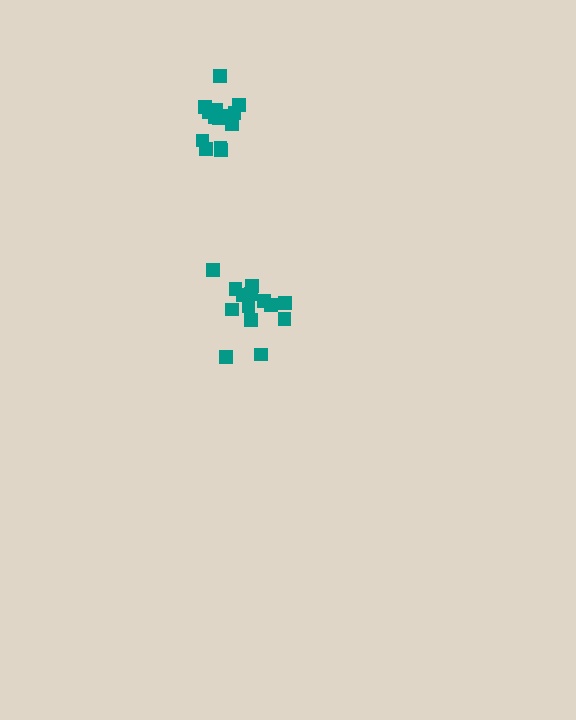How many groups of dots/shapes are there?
There are 2 groups.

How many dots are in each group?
Group 1: 14 dots, Group 2: 14 dots (28 total).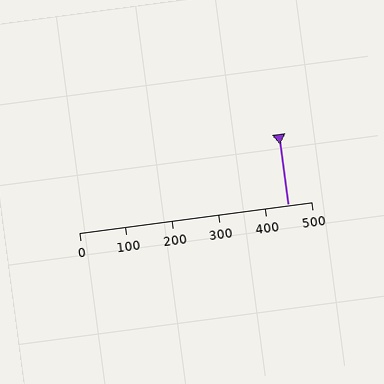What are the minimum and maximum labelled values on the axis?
The axis runs from 0 to 500.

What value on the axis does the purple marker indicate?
The marker indicates approximately 450.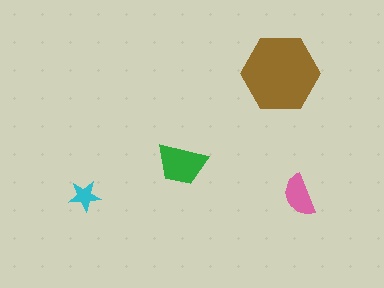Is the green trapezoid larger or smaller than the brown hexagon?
Smaller.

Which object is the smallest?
The cyan star.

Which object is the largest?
The brown hexagon.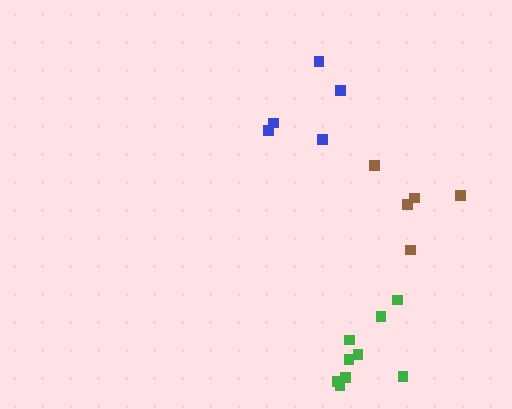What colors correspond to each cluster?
The clusters are colored: blue, green, brown.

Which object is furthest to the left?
The blue cluster is leftmost.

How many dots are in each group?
Group 1: 5 dots, Group 2: 9 dots, Group 3: 5 dots (19 total).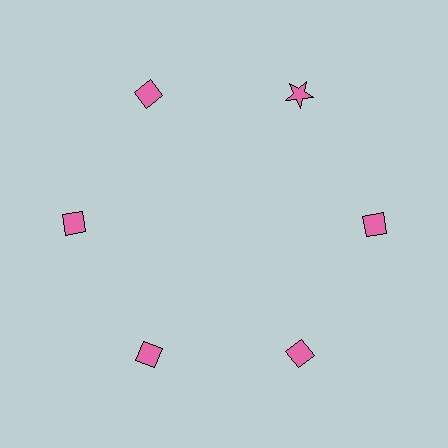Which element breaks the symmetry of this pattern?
The pink star at roughly the 1 o'clock position breaks the symmetry. All other shapes are pink diamonds.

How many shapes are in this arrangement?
There are 6 shapes arranged in a ring pattern.